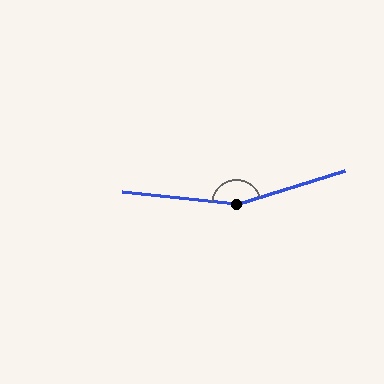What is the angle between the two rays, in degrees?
Approximately 156 degrees.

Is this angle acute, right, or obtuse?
It is obtuse.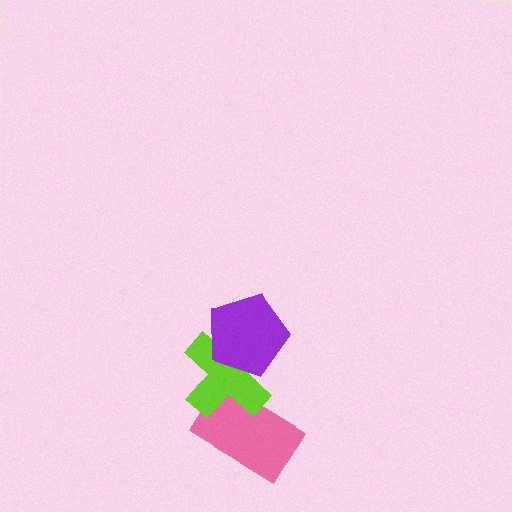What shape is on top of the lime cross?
The purple pentagon is on top of the lime cross.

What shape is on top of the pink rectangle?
The lime cross is on top of the pink rectangle.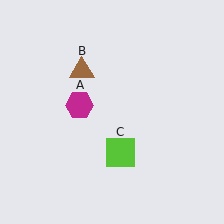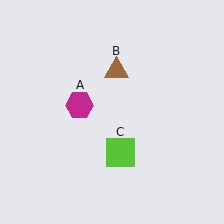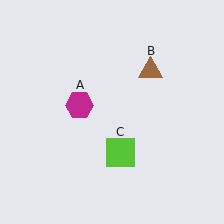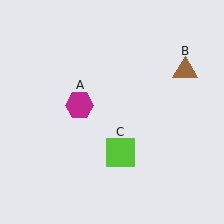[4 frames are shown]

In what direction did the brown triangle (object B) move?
The brown triangle (object B) moved right.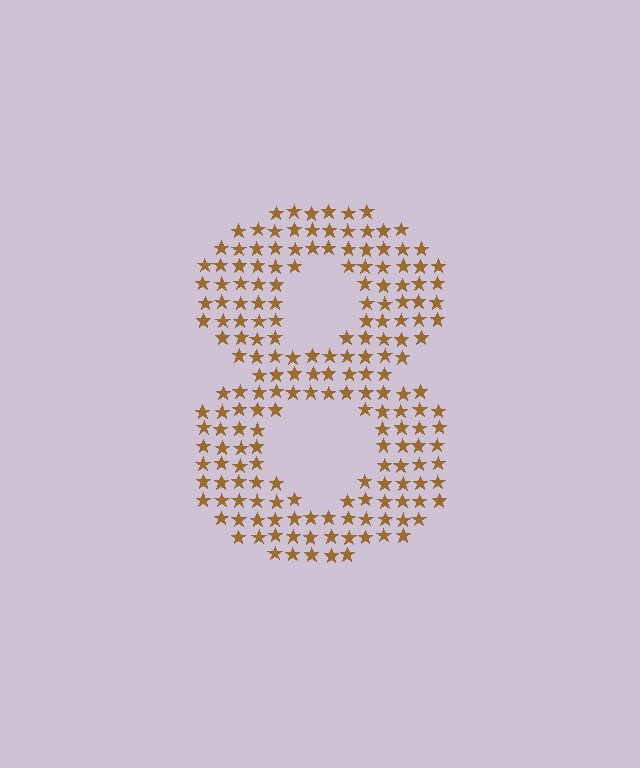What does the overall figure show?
The overall figure shows the digit 8.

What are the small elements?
The small elements are stars.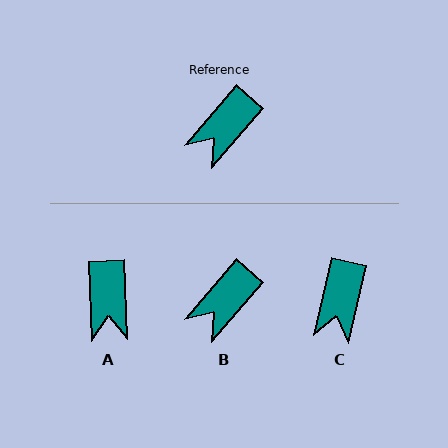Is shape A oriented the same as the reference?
No, it is off by about 44 degrees.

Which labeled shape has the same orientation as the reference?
B.